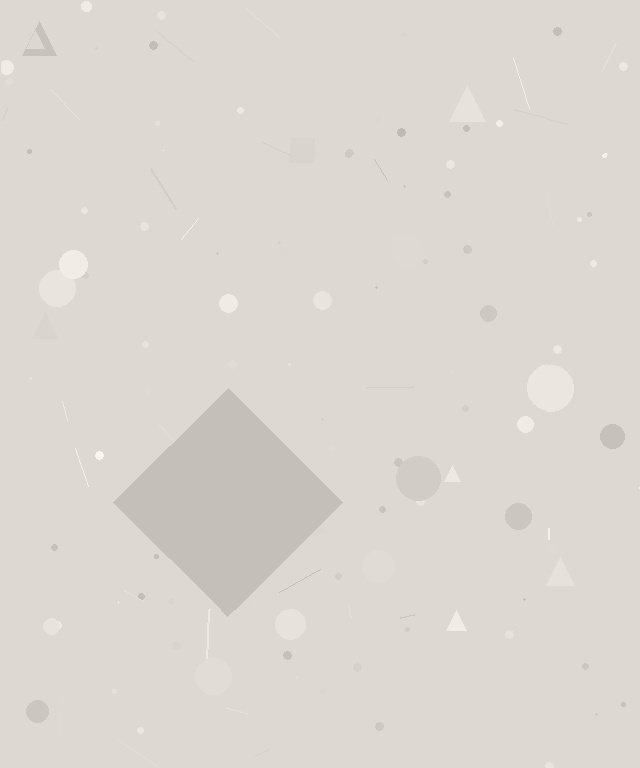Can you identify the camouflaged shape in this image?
The camouflaged shape is a diamond.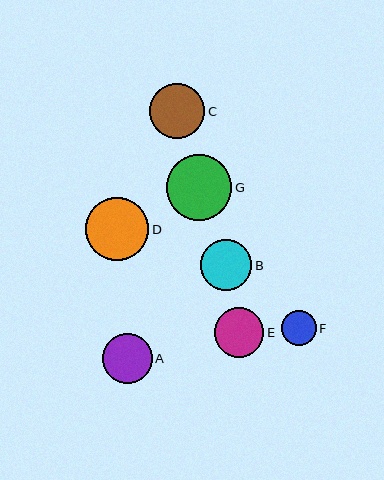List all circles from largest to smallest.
From largest to smallest: G, D, C, B, E, A, F.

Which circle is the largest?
Circle G is the largest with a size of approximately 65 pixels.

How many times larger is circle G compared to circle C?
Circle G is approximately 1.2 times the size of circle C.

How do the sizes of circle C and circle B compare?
Circle C and circle B are approximately the same size.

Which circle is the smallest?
Circle F is the smallest with a size of approximately 35 pixels.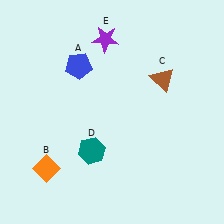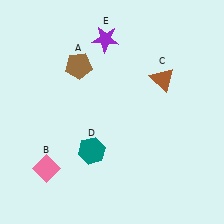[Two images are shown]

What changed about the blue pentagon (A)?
In Image 1, A is blue. In Image 2, it changed to brown.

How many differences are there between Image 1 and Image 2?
There are 2 differences between the two images.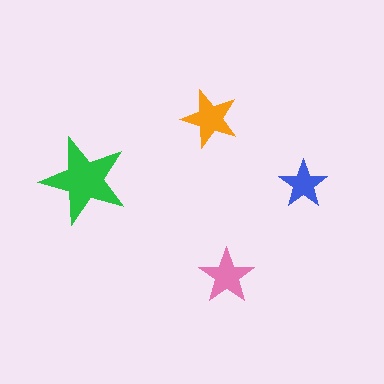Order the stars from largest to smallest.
the green one, the orange one, the pink one, the blue one.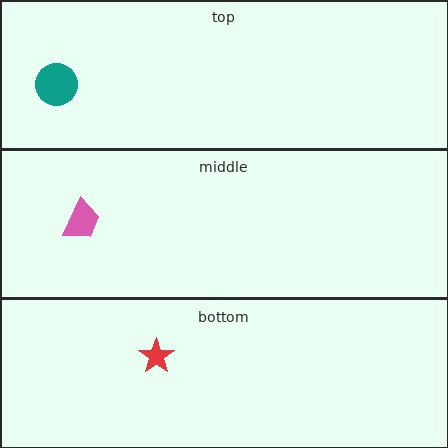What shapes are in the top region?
The teal circle.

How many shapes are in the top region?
1.